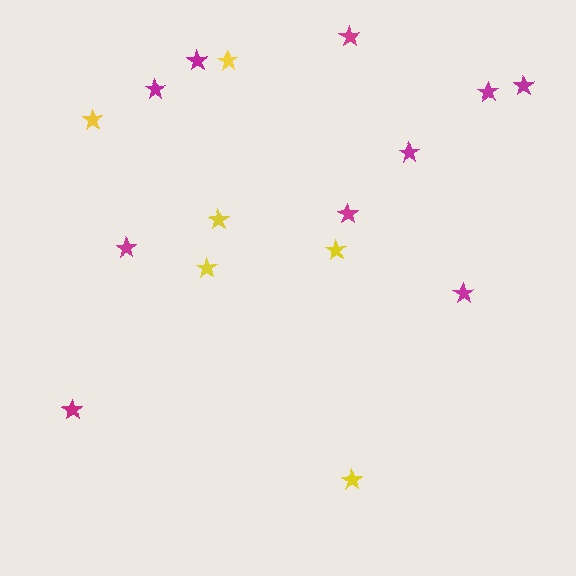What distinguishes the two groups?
There are 2 groups: one group of magenta stars (10) and one group of yellow stars (6).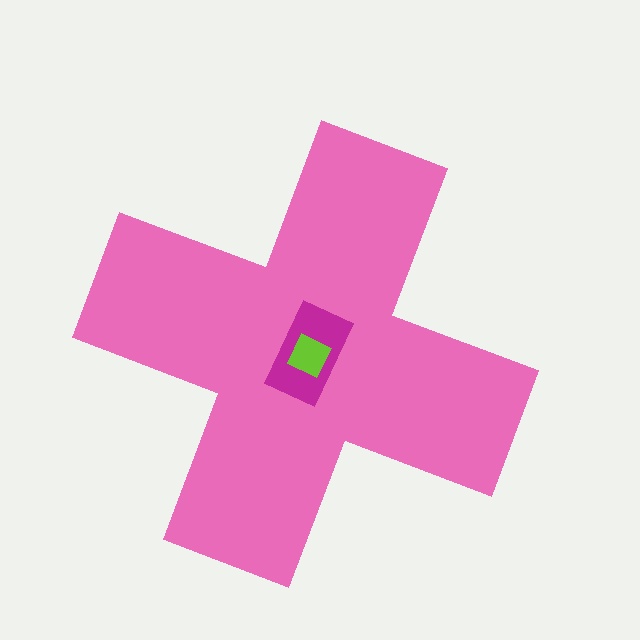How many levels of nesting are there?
3.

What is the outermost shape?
The pink cross.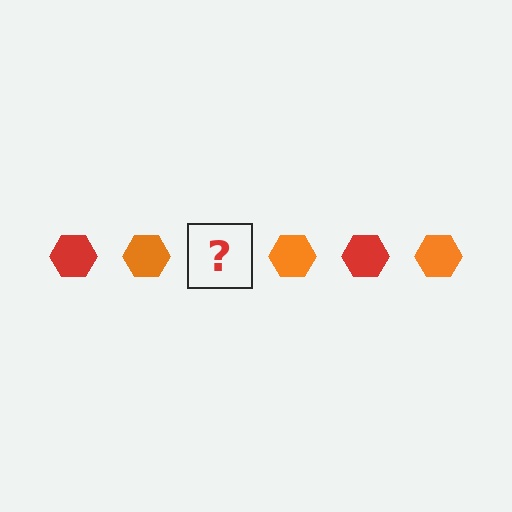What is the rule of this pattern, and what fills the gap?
The rule is that the pattern cycles through red, orange hexagons. The gap should be filled with a red hexagon.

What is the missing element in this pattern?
The missing element is a red hexagon.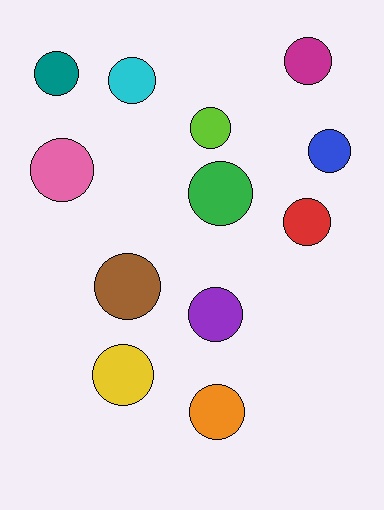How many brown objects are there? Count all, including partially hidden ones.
There is 1 brown object.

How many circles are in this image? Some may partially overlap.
There are 12 circles.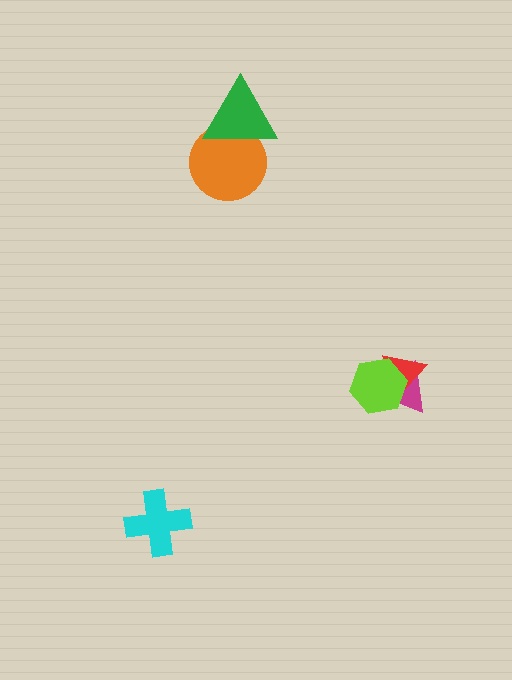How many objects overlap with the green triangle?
1 object overlaps with the green triangle.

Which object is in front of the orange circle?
The green triangle is in front of the orange circle.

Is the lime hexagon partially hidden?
No, no other shape covers it.